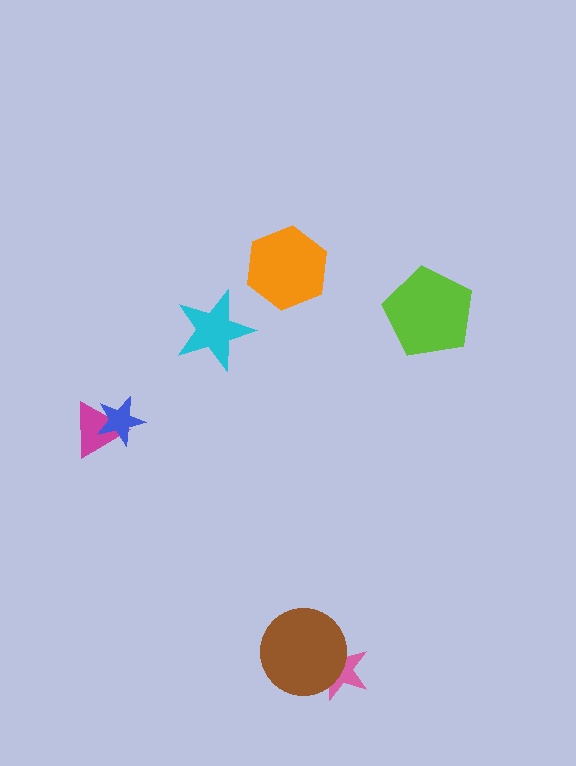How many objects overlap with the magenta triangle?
1 object overlaps with the magenta triangle.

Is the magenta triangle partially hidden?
Yes, it is partially covered by another shape.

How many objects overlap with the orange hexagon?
0 objects overlap with the orange hexagon.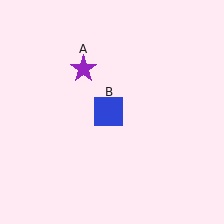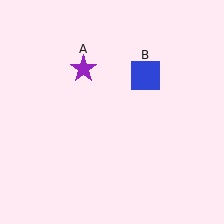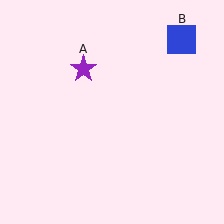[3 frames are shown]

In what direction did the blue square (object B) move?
The blue square (object B) moved up and to the right.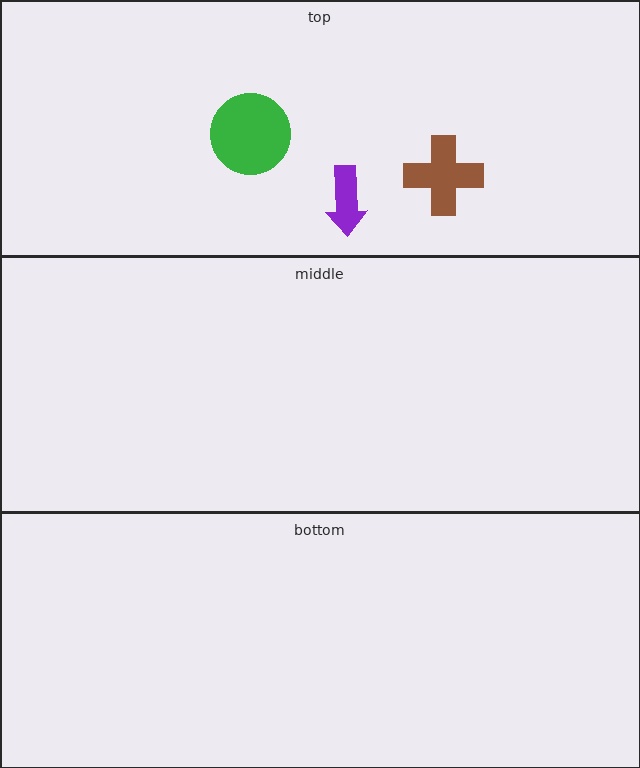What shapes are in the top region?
The purple arrow, the green circle, the brown cross.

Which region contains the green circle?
The top region.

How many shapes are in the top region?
3.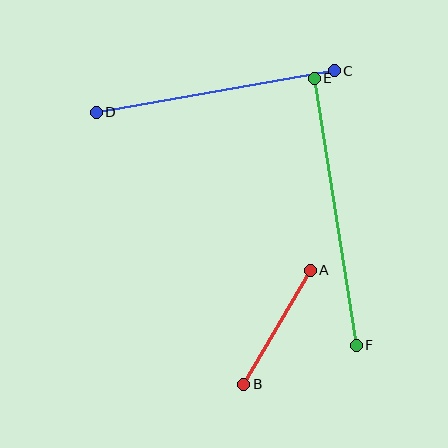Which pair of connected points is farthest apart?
Points E and F are farthest apart.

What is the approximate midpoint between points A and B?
The midpoint is at approximately (277, 327) pixels.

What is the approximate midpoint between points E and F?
The midpoint is at approximately (335, 212) pixels.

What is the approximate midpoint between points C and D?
The midpoint is at approximately (215, 91) pixels.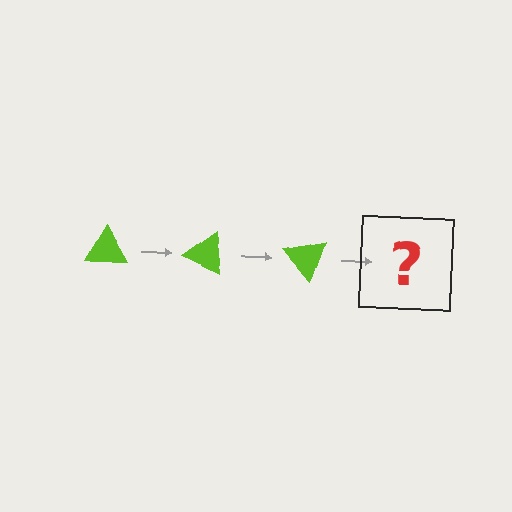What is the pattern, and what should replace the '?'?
The pattern is that the triangle rotates 25 degrees each step. The '?' should be a lime triangle rotated 75 degrees.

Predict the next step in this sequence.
The next step is a lime triangle rotated 75 degrees.